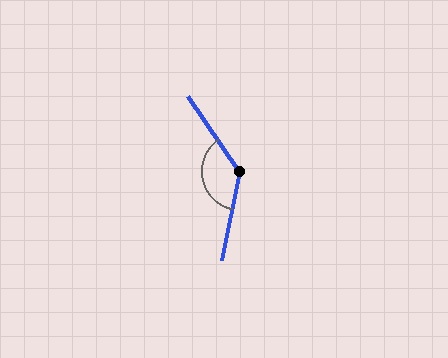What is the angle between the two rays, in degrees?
Approximately 134 degrees.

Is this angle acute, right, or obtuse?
It is obtuse.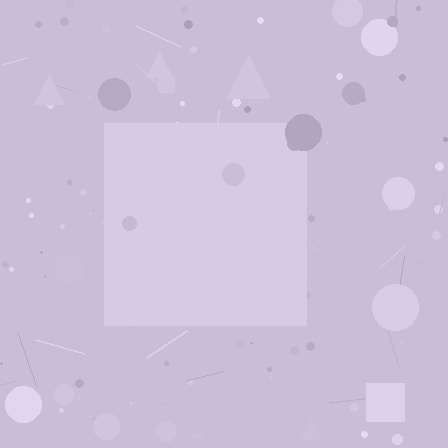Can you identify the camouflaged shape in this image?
The camouflaged shape is a square.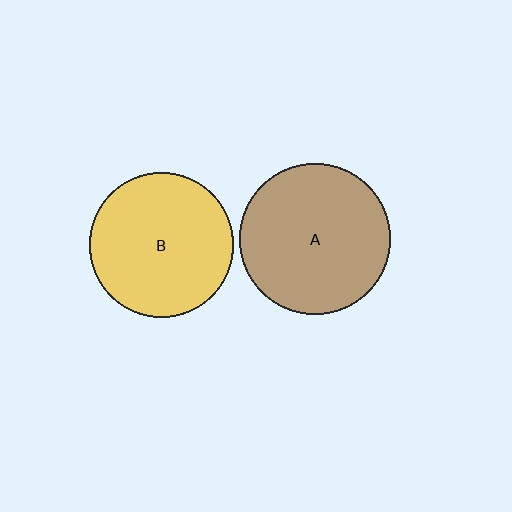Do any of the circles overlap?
No, none of the circles overlap.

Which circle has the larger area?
Circle A (brown).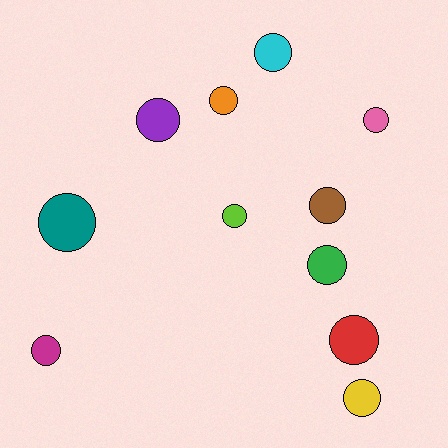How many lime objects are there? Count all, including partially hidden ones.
There is 1 lime object.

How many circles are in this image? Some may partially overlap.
There are 11 circles.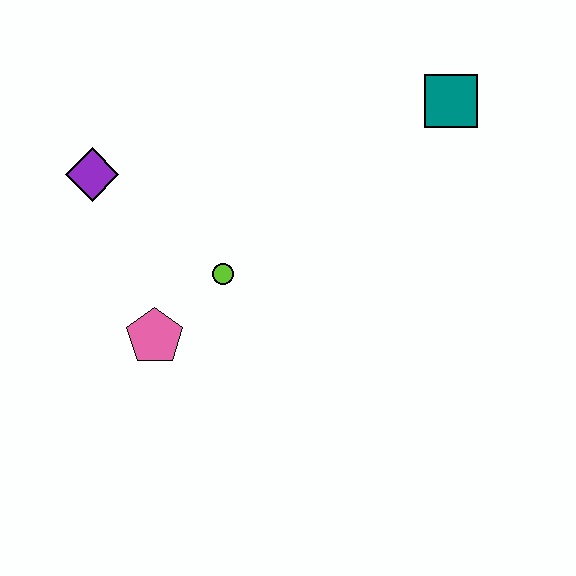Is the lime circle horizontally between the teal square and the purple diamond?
Yes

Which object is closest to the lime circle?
The pink pentagon is closest to the lime circle.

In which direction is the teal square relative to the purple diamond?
The teal square is to the right of the purple diamond.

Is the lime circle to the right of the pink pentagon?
Yes